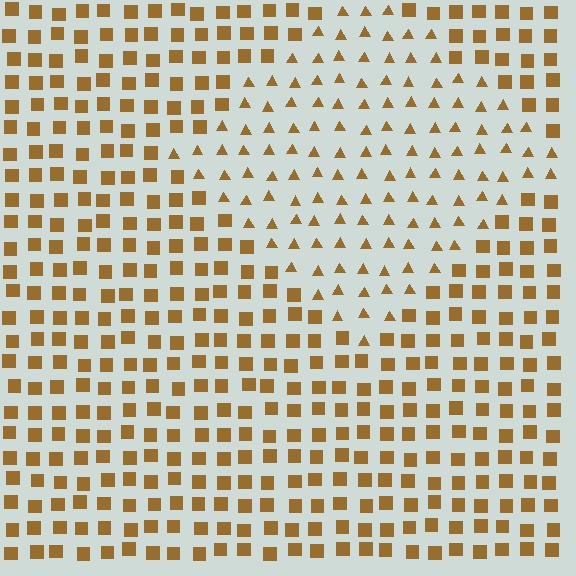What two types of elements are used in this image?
The image uses triangles inside the diamond region and squares outside it.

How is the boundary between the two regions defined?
The boundary is defined by a change in element shape: triangles inside vs. squares outside. All elements share the same color and spacing.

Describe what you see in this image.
The image is filled with small brown elements arranged in a uniform grid. A diamond-shaped region contains triangles, while the surrounding area contains squares. The boundary is defined purely by the change in element shape.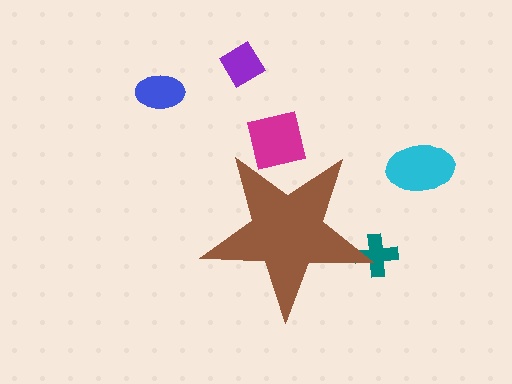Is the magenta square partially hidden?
Yes, the magenta square is partially hidden behind the brown star.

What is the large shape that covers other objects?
A brown star.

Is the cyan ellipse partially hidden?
No, the cyan ellipse is fully visible.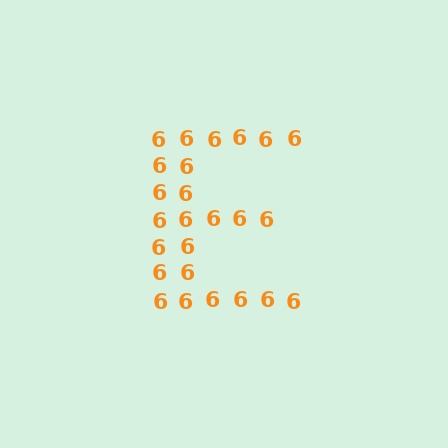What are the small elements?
The small elements are digit 6's.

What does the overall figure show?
The overall figure shows the letter E.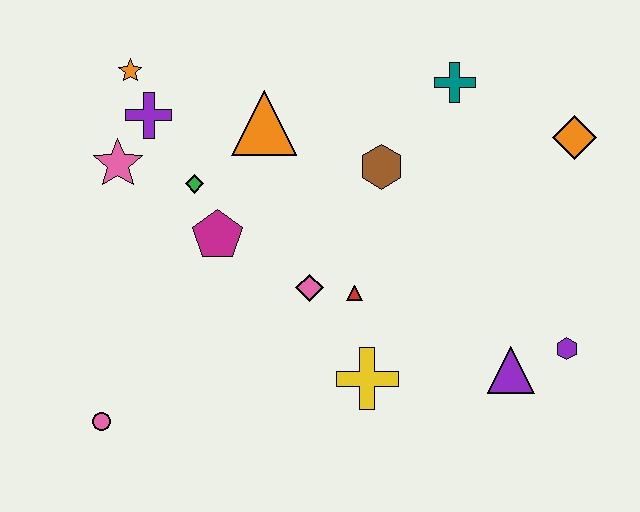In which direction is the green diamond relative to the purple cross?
The green diamond is below the purple cross.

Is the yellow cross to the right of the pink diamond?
Yes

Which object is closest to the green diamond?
The magenta pentagon is closest to the green diamond.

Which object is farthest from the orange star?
The purple hexagon is farthest from the orange star.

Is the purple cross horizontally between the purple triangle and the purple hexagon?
No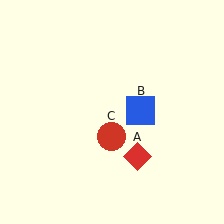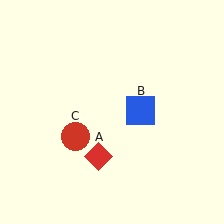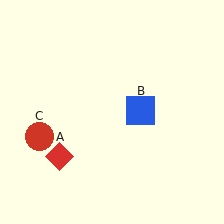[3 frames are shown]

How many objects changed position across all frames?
2 objects changed position: red diamond (object A), red circle (object C).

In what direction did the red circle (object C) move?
The red circle (object C) moved left.